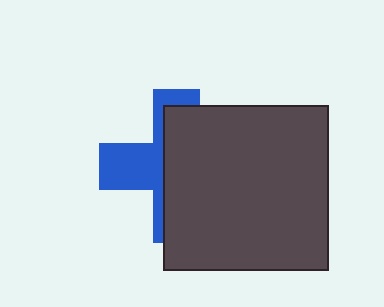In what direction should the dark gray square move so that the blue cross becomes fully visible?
The dark gray square should move right. That is the shortest direction to clear the overlap and leave the blue cross fully visible.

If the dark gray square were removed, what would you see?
You would see the complete blue cross.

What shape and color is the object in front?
The object in front is a dark gray square.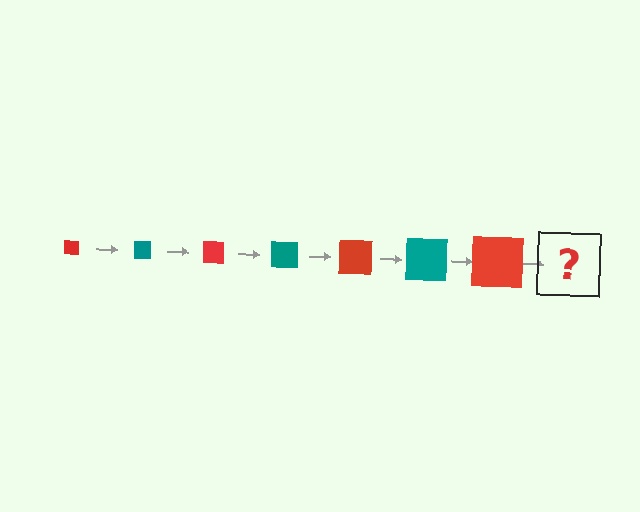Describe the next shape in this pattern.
It should be a teal square, larger than the previous one.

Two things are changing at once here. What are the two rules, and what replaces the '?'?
The two rules are that the square grows larger each step and the color cycles through red and teal. The '?' should be a teal square, larger than the previous one.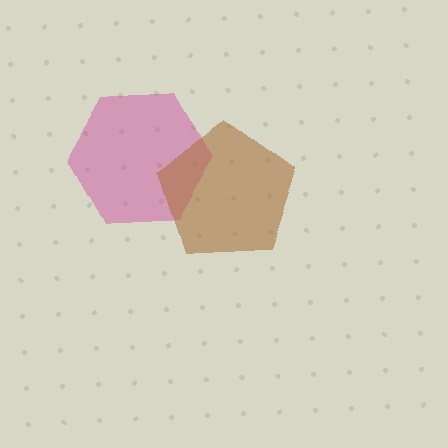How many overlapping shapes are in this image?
There are 2 overlapping shapes in the image.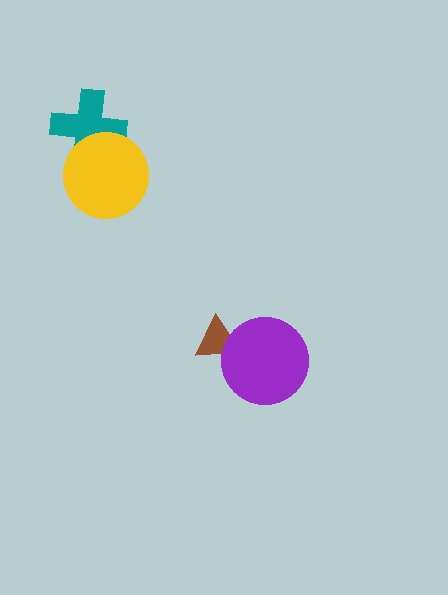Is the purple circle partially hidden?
No, no other shape covers it.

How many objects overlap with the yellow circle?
1 object overlaps with the yellow circle.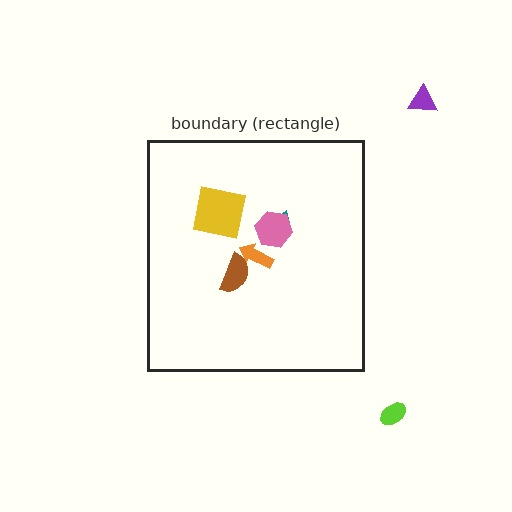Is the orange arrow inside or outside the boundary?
Inside.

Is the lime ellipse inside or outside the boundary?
Outside.